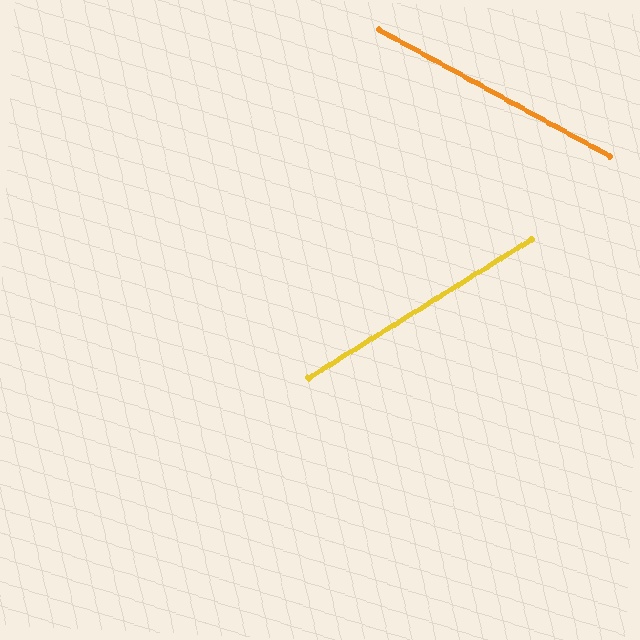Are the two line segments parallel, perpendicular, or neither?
Neither parallel nor perpendicular — they differ by about 60°.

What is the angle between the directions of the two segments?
Approximately 60 degrees.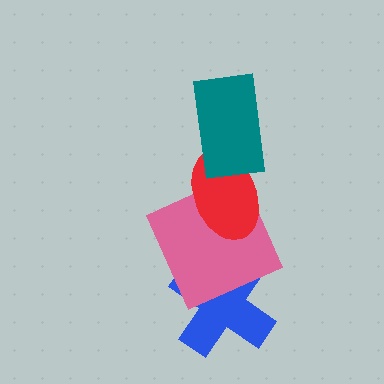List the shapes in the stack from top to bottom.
From top to bottom: the teal rectangle, the red ellipse, the pink square, the blue cross.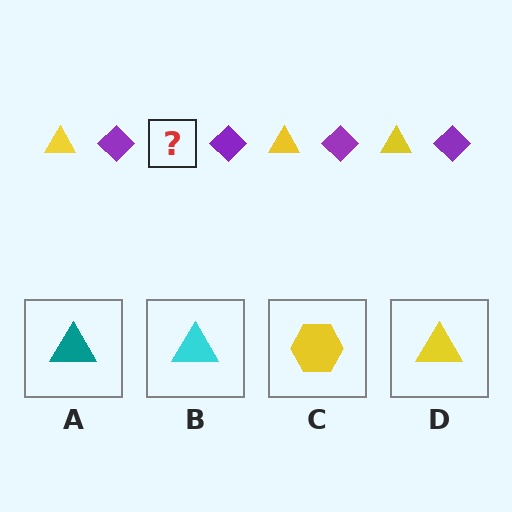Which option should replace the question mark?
Option D.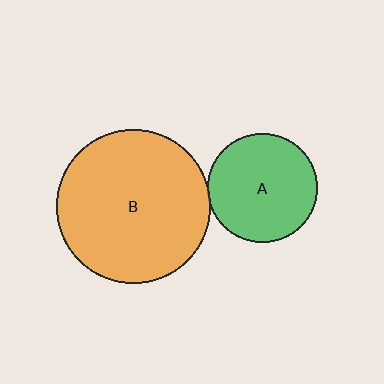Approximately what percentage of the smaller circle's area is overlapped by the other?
Approximately 5%.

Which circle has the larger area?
Circle B (orange).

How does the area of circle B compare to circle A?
Approximately 2.0 times.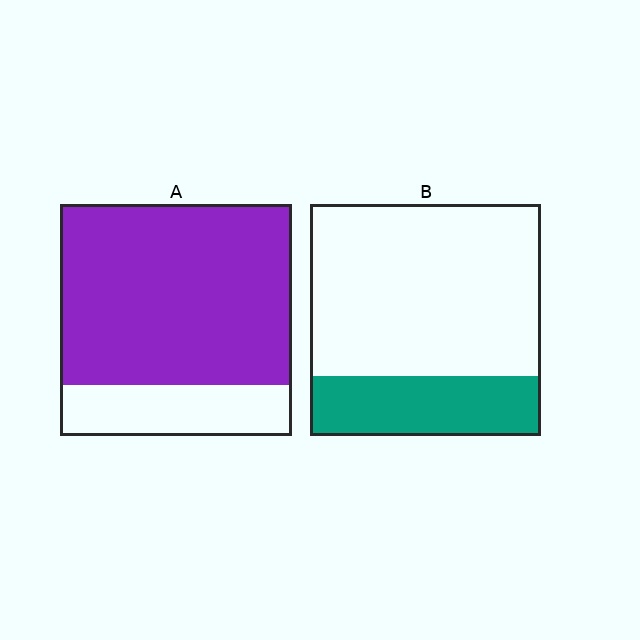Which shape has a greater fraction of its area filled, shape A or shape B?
Shape A.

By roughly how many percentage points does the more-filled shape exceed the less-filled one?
By roughly 50 percentage points (A over B).